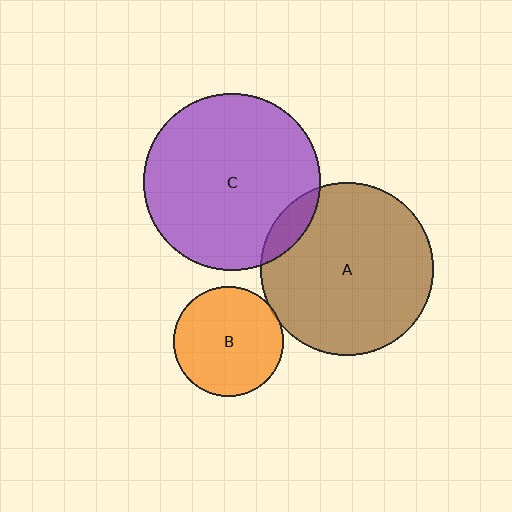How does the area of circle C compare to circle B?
Approximately 2.6 times.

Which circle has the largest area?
Circle C (purple).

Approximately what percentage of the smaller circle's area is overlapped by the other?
Approximately 5%.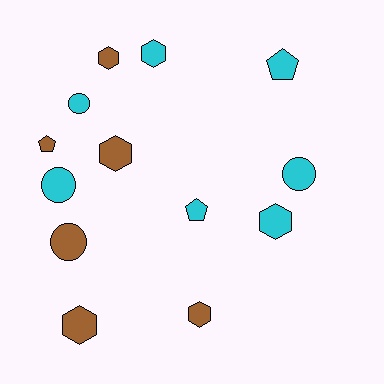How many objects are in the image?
There are 13 objects.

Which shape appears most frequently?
Hexagon, with 6 objects.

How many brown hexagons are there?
There are 4 brown hexagons.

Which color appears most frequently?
Cyan, with 7 objects.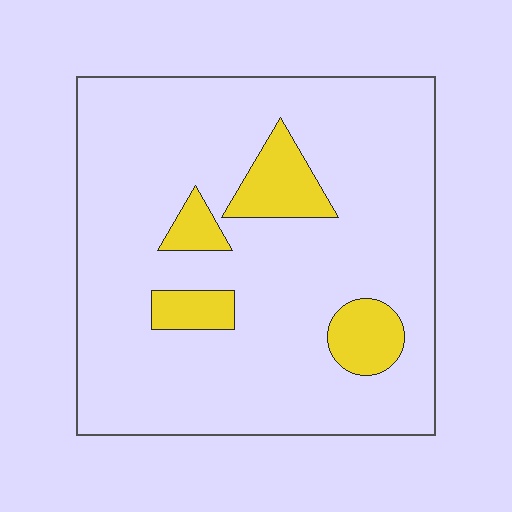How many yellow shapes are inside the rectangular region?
4.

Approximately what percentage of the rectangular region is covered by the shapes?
Approximately 15%.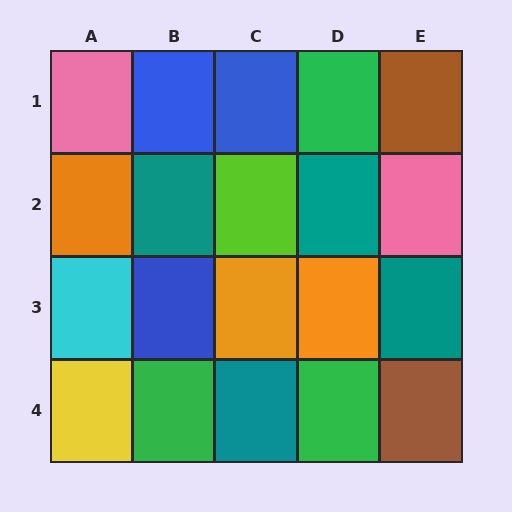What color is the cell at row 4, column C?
Teal.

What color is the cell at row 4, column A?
Yellow.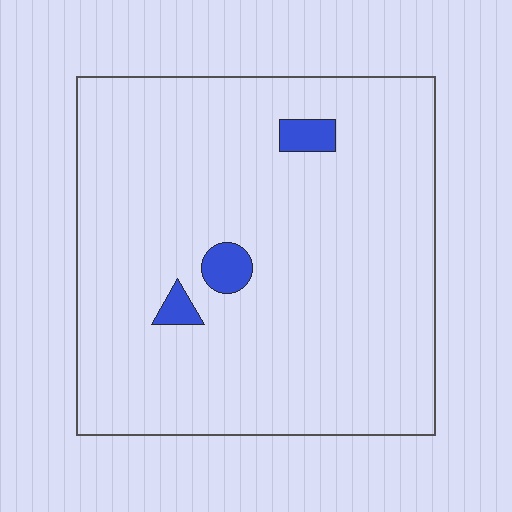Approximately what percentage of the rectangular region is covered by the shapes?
Approximately 5%.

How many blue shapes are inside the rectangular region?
3.